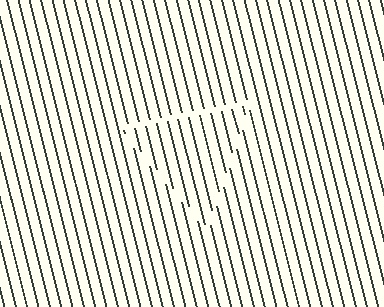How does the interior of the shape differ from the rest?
The interior of the shape contains the same grating, shifted by half a period — the contour is defined by the phase discontinuity where line-ends from the inner and outer gratings abut.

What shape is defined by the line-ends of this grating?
An illusory triangle. The interior of the shape contains the same grating, shifted by half a period — the contour is defined by the phase discontinuity where line-ends from the inner and outer gratings abut.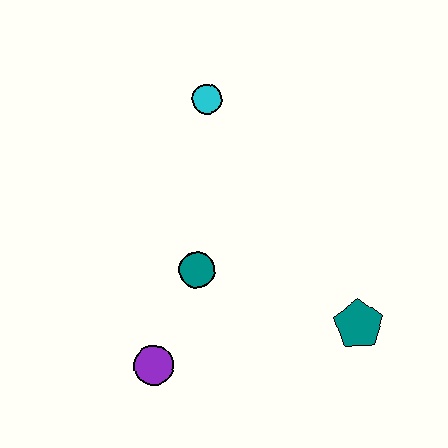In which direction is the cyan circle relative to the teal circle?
The cyan circle is above the teal circle.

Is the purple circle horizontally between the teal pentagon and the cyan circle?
No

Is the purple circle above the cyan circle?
No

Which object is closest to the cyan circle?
The teal circle is closest to the cyan circle.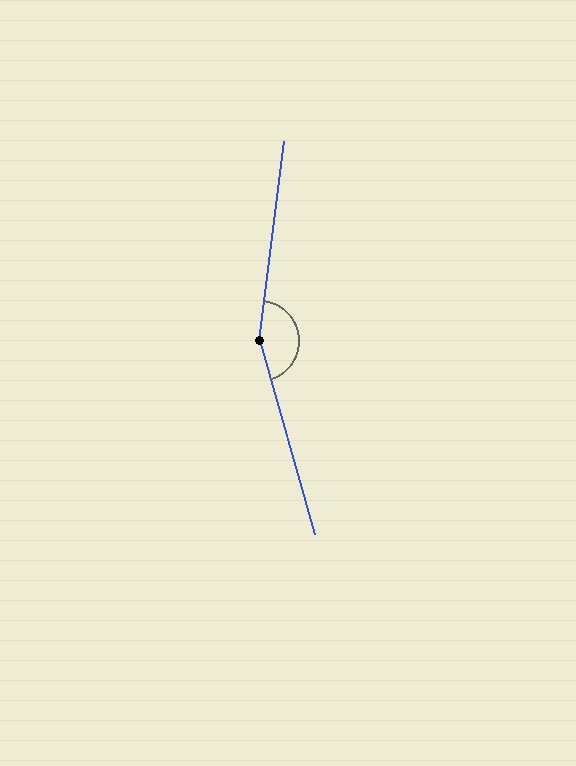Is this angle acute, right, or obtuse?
It is obtuse.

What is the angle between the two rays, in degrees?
Approximately 157 degrees.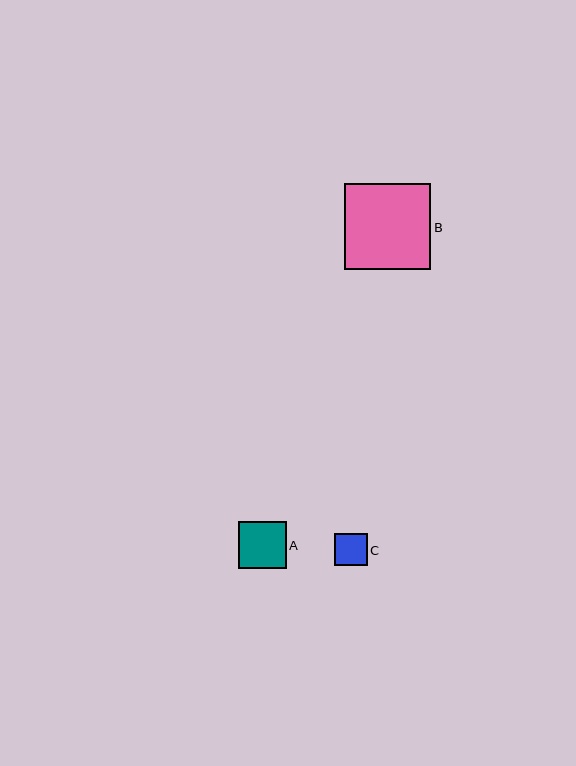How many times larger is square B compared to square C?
Square B is approximately 2.7 times the size of square C.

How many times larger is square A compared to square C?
Square A is approximately 1.5 times the size of square C.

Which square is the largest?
Square B is the largest with a size of approximately 87 pixels.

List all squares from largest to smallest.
From largest to smallest: B, A, C.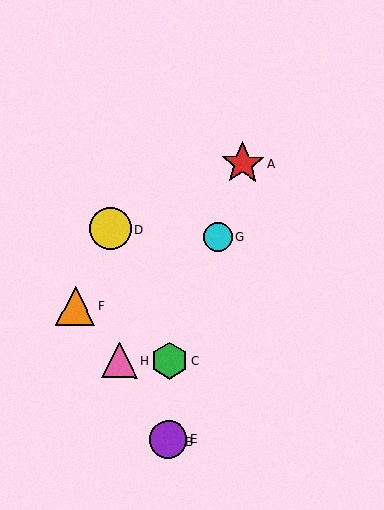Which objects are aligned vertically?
Objects B, C, E are aligned vertically.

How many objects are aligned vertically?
3 objects (B, C, E) are aligned vertically.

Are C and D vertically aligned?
No, C is at x≈169 and D is at x≈111.